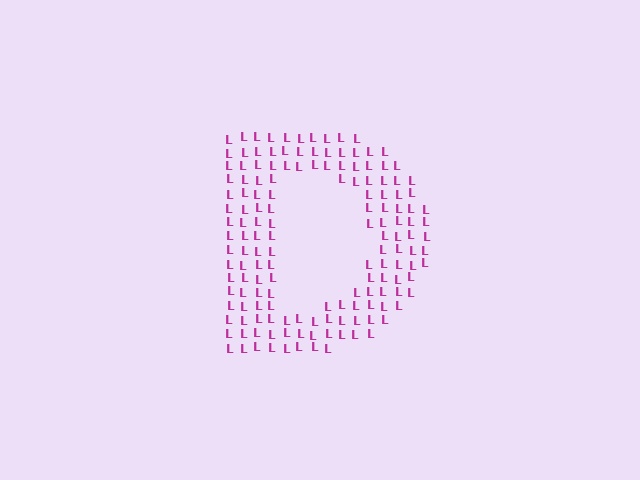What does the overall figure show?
The overall figure shows the letter D.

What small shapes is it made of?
It is made of small letter L's.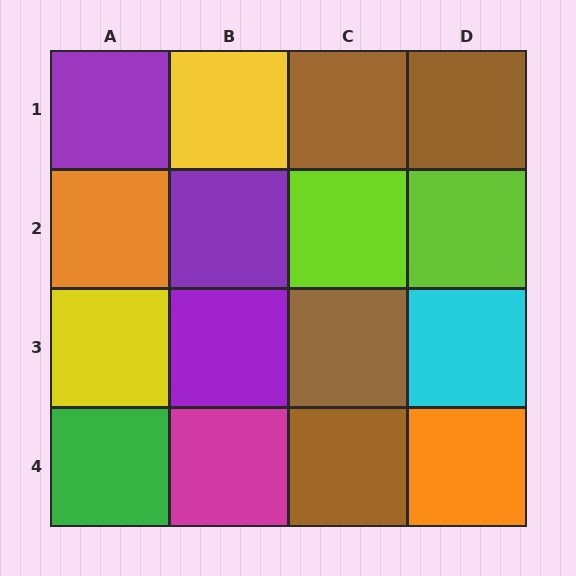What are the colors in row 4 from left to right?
Green, magenta, brown, orange.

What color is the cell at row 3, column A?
Yellow.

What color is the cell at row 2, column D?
Lime.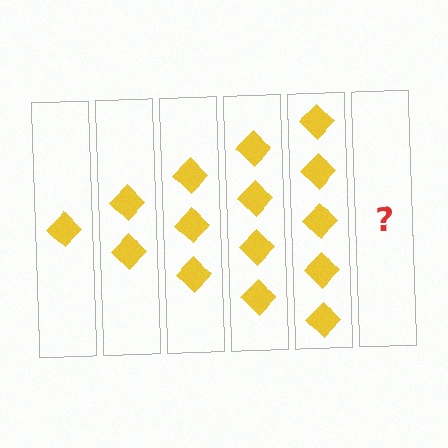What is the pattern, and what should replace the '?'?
The pattern is that each step adds one more diamond. The '?' should be 6 diamonds.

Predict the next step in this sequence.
The next step is 6 diamonds.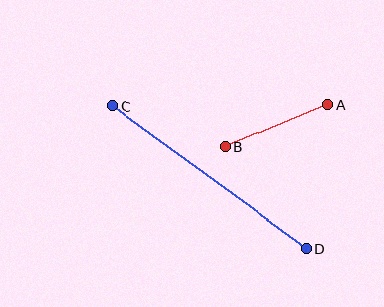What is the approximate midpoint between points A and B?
The midpoint is at approximately (277, 126) pixels.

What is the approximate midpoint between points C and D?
The midpoint is at approximately (210, 177) pixels.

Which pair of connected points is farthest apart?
Points C and D are farthest apart.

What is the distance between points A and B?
The distance is approximately 111 pixels.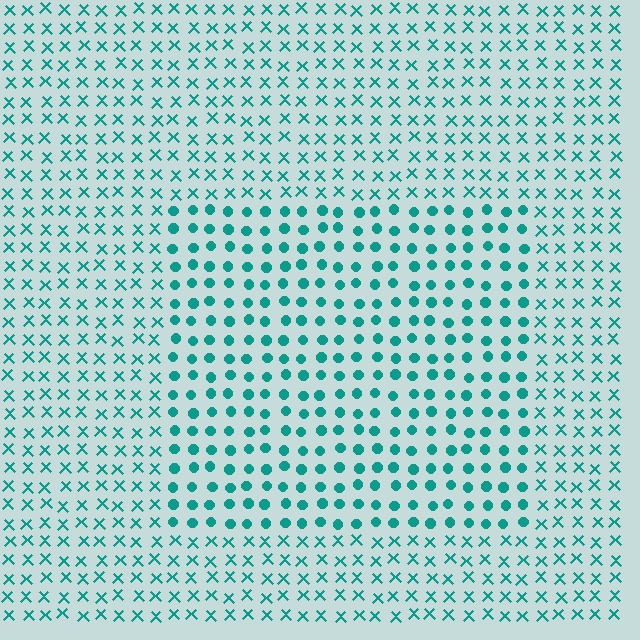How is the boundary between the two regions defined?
The boundary is defined by a change in element shape: circles inside vs. X marks outside. All elements share the same color and spacing.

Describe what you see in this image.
The image is filled with small teal elements arranged in a uniform grid. A rectangle-shaped region contains circles, while the surrounding area contains X marks. The boundary is defined purely by the change in element shape.